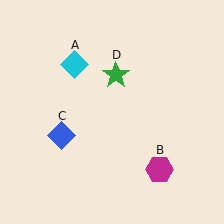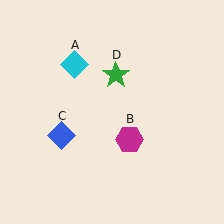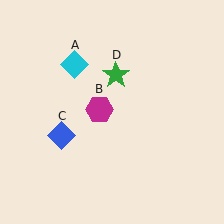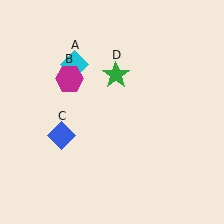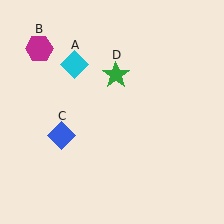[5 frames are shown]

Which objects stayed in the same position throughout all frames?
Cyan diamond (object A) and blue diamond (object C) and green star (object D) remained stationary.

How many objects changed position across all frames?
1 object changed position: magenta hexagon (object B).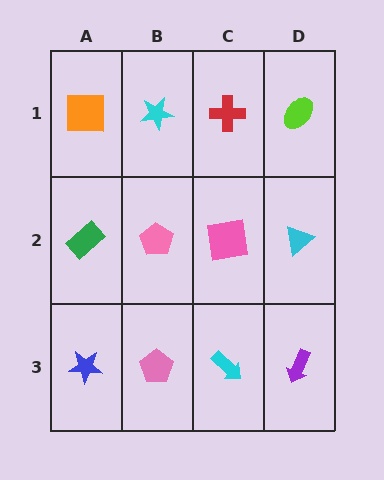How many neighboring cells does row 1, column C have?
3.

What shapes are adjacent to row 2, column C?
A red cross (row 1, column C), a cyan arrow (row 3, column C), a pink pentagon (row 2, column B), a cyan triangle (row 2, column D).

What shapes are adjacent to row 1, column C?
A pink square (row 2, column C), a cyan star (row 1, column B), a lime ellipse (row 1, column D).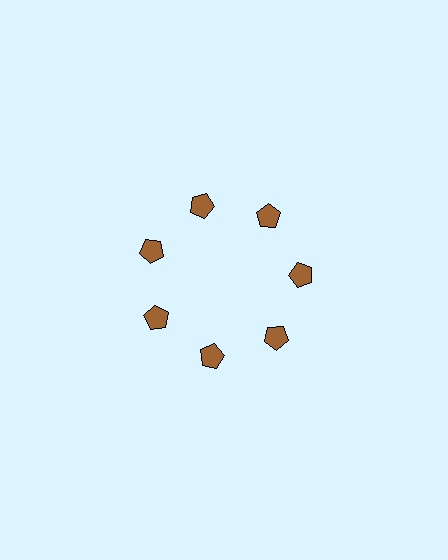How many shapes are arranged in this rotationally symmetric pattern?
There are 7 shapes, arranged in 7 groups of 1.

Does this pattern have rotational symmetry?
Yes, this pattern has 7-fold rotational symmetry. It looks the same after rotating 51 degrees around the center.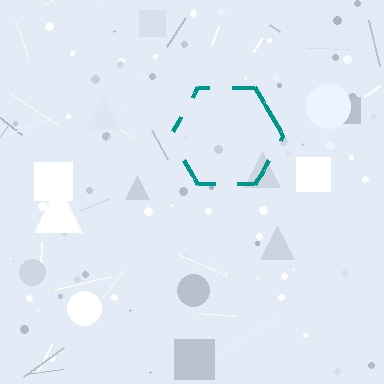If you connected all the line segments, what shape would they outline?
They would outline a hexagon.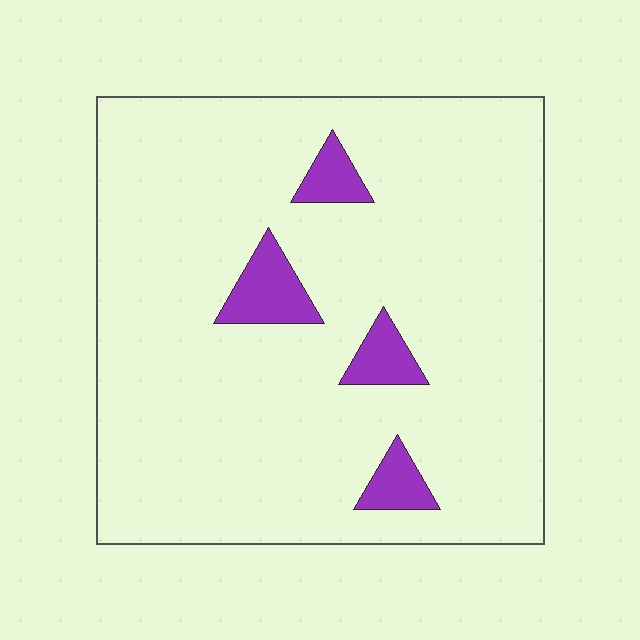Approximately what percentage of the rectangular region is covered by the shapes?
Approximately 10%.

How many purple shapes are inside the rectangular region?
4.